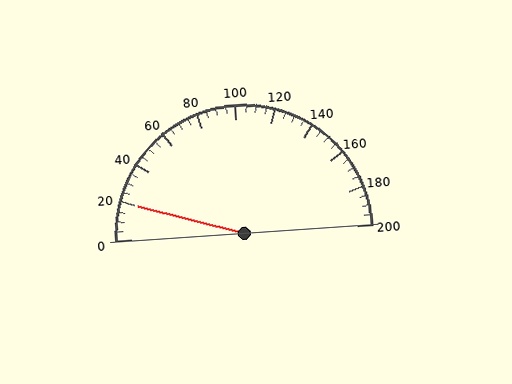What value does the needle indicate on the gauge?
The needle indicates approximately 20.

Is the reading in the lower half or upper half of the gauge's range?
The reading is in the lower half of the range (0 to 200).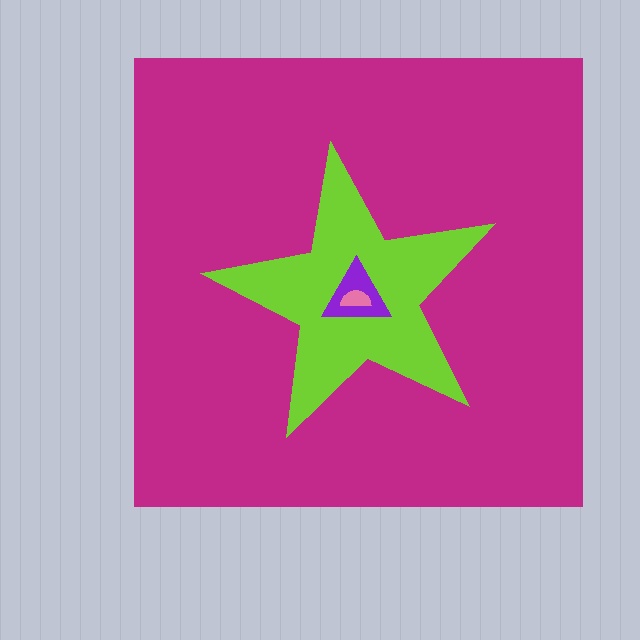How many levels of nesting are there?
4.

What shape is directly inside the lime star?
The purple triangle.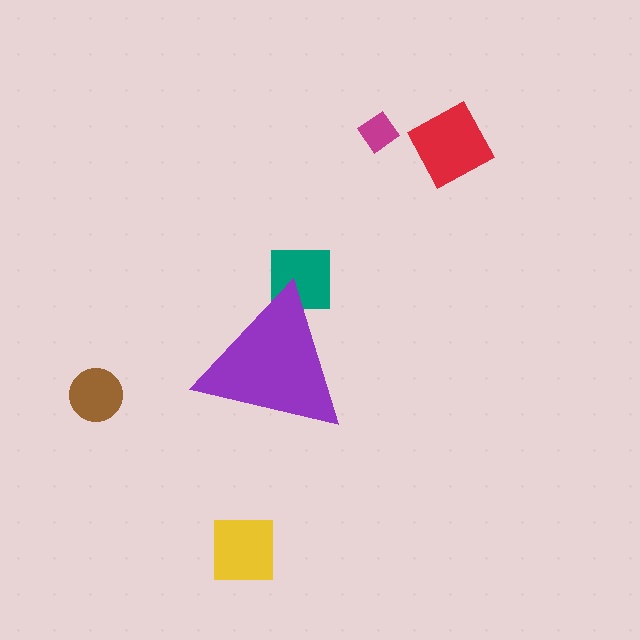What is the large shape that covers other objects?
A purple triangle.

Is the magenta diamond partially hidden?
No, the magenta diamond is fully visible.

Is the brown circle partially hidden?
No, the brown circle is fully visible.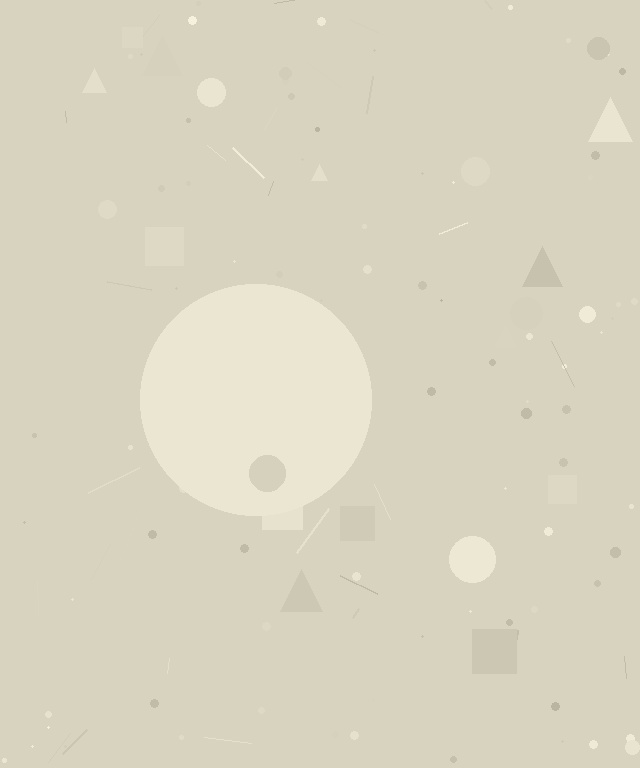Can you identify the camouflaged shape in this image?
The camouflaged shape is a circle.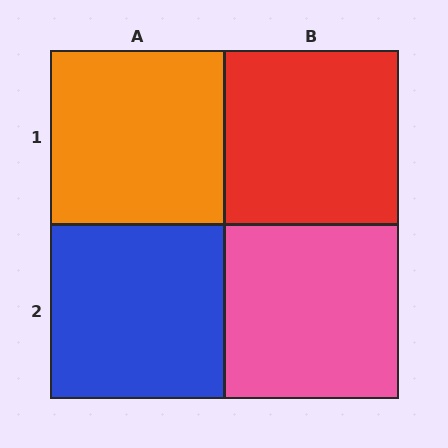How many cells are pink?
1 cell is pink.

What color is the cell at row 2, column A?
Blue.